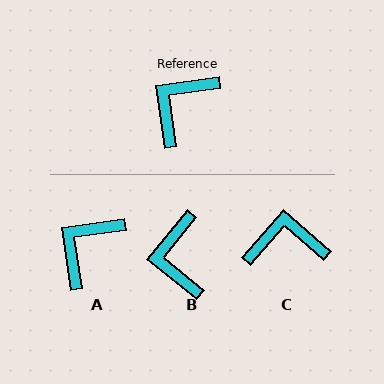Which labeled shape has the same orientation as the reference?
A.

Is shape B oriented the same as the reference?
No, it is off by about 43 degrees.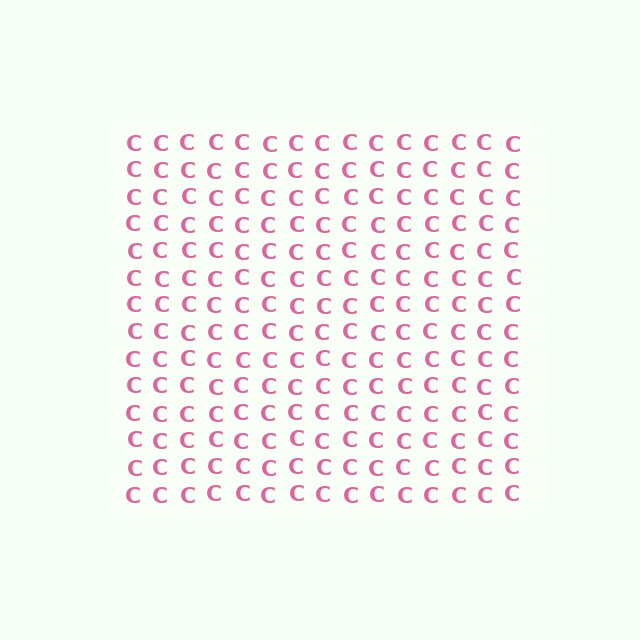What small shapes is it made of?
It is made of small letter C's.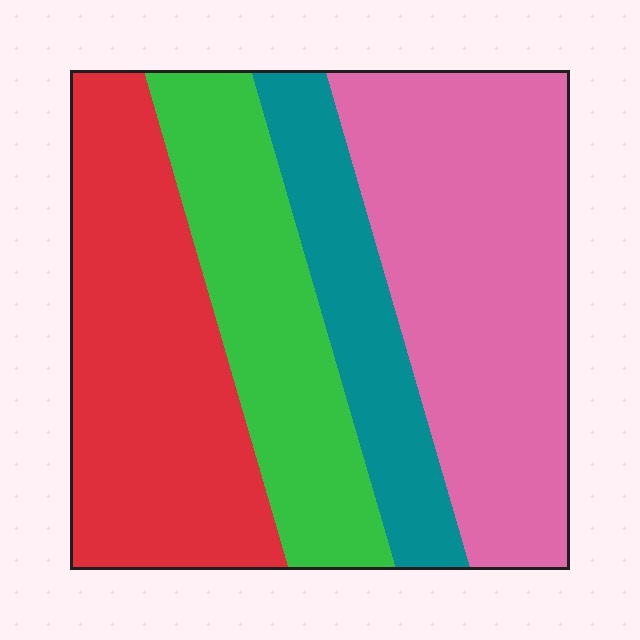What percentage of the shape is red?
Red covers around 30% of the shape.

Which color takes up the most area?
Pink, at roughly 35%.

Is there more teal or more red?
Red.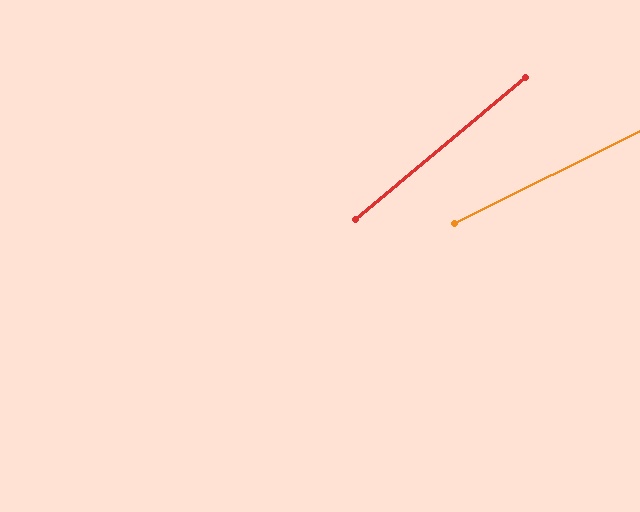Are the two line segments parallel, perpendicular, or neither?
Neither parallel nor perpendicular — they differ by about 13°.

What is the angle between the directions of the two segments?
Approximately 13 degrees.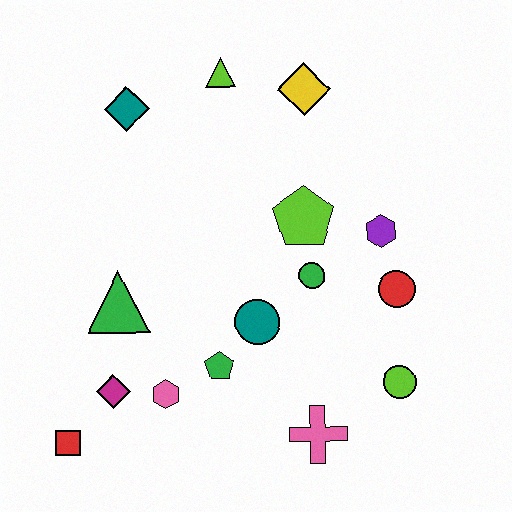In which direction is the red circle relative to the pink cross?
The red circle is above the pink cross.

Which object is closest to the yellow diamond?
The lime triangle is closest to the yellow diamond.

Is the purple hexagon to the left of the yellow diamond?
No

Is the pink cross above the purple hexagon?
No